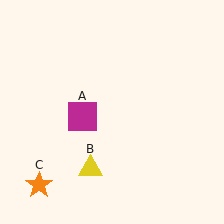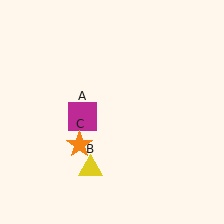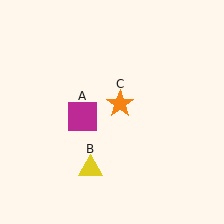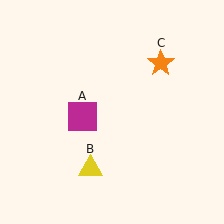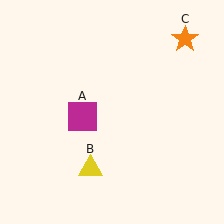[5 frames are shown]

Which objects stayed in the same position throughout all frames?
Magenta square (object A) and yellow triangle (object B) remained stationary.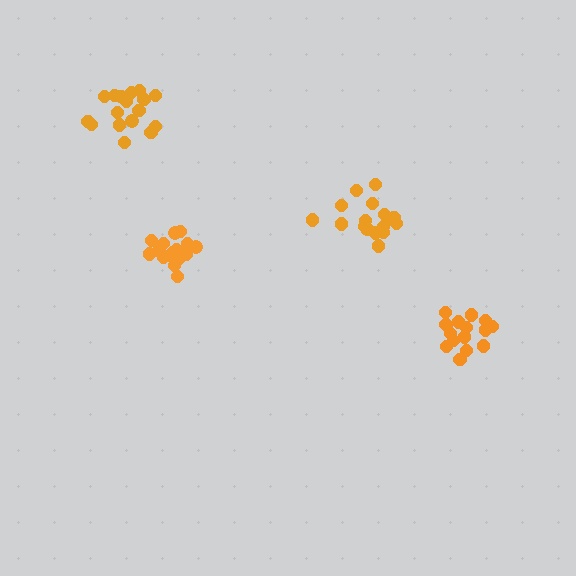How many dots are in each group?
Group 1: 17 dots, Group 2: 17 dots, Group 3: 15 dots, Group 4: 17 dots (66 total).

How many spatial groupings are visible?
There are 4 spatial groupings.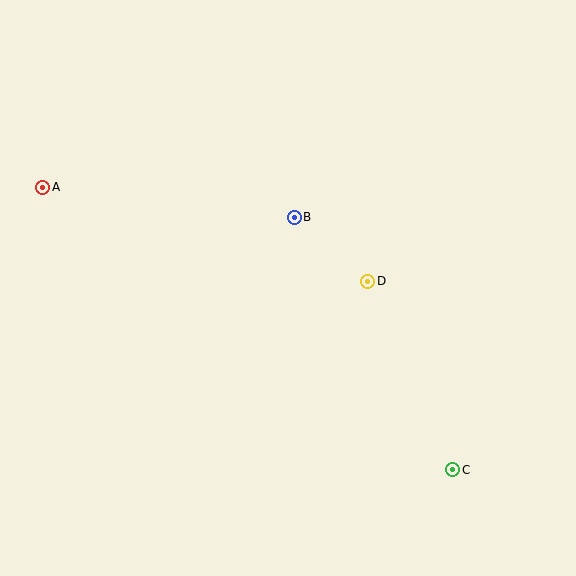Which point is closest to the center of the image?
Point B at (294, 217) is closest to the center.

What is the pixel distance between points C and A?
The distance between C and A is 498 pixels.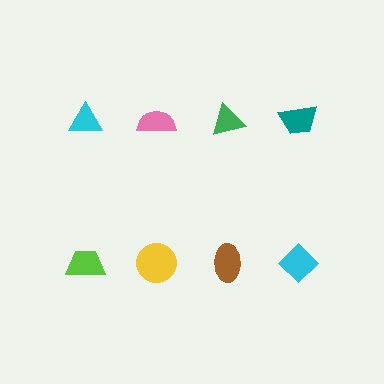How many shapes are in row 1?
4 shapes.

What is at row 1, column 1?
A cyan triangle.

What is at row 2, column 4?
A cyan diamond.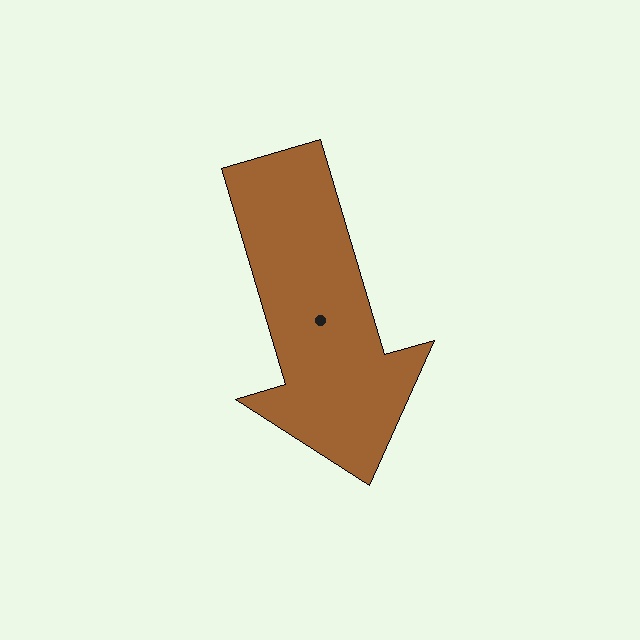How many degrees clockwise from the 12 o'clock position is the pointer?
Approximately 163 degrees.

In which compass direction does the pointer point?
South.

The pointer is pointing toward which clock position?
Roughly 5 o'clock.